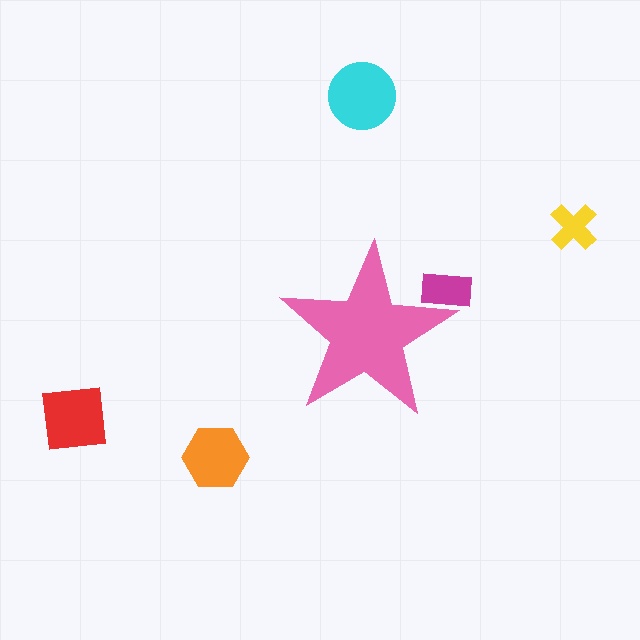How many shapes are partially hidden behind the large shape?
1 shape is partially hidden.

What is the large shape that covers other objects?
A pink star.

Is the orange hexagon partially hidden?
No, the orange hexagon is fully visible.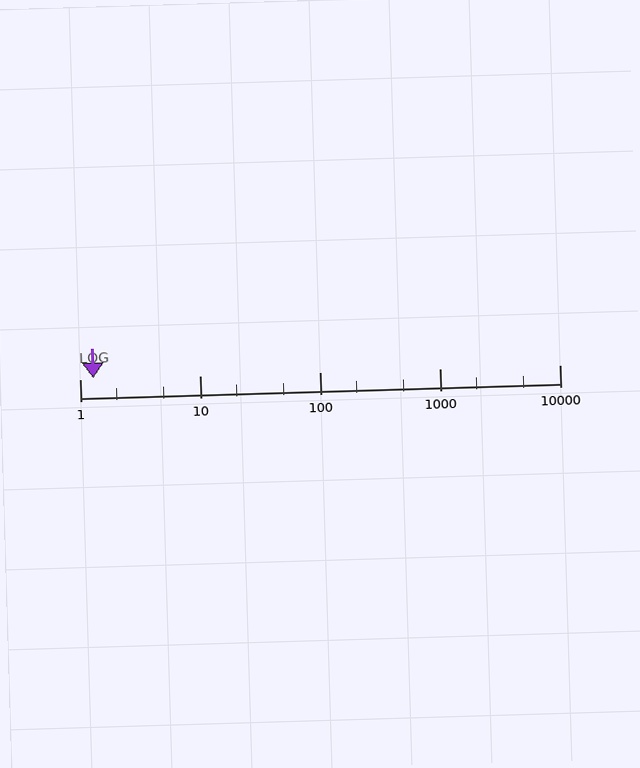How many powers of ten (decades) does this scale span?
The scale spans 4 decades, from 1 to 10000.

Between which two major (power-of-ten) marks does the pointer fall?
The pointer is between 1 and 10.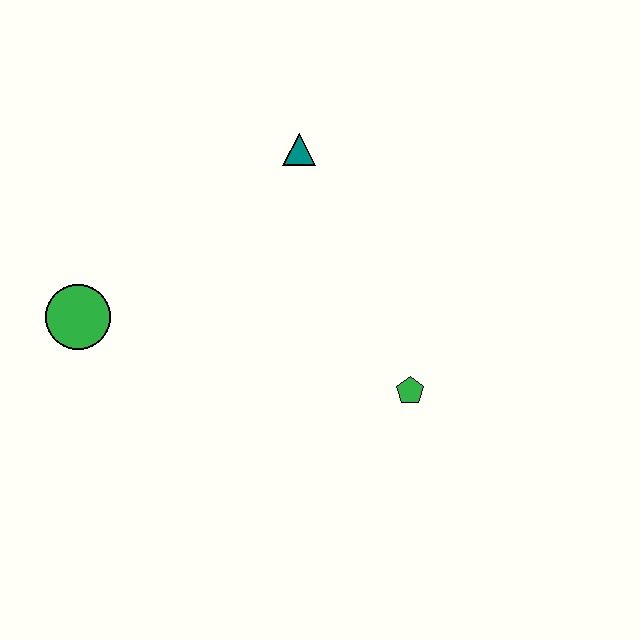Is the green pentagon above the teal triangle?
No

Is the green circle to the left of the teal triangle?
Yes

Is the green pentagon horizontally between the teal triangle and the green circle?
No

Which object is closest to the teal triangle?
The green pentagon is closest to the teal triangle.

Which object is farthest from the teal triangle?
The green circle is farthest from the teal triangle.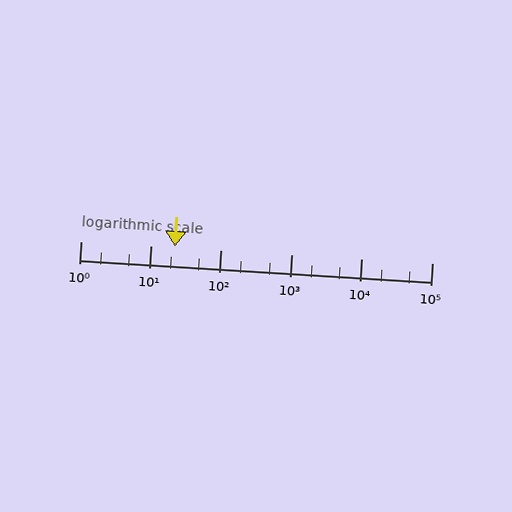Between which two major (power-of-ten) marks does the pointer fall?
The pointer is between 10 and 100.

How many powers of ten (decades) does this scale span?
The scale spans 5 decades, from 1 to 100000.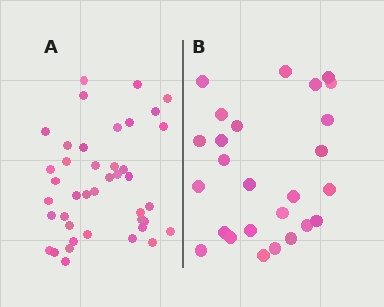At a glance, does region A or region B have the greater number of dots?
Region A (the left region) has more dots.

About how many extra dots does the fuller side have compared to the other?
Region A has approximately 15 more dots than region B.